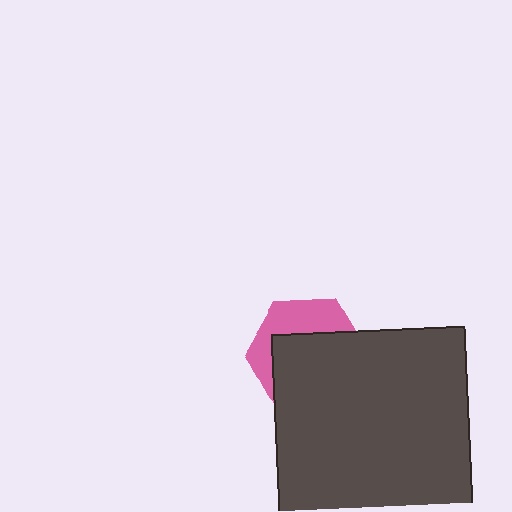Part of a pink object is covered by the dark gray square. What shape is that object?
It is a hexagon.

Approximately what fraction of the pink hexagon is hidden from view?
Roughly 62% of the pink hexagon is hidden behind the dark gray square.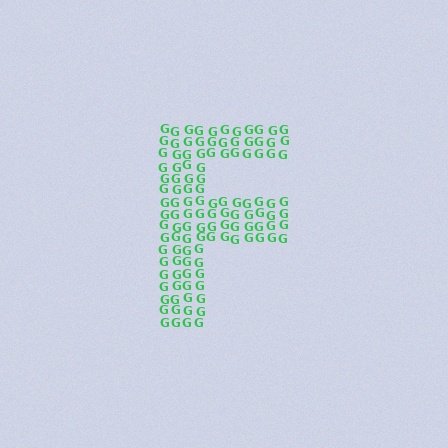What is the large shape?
The large shape is the letter F.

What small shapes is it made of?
It is made of small letter G's.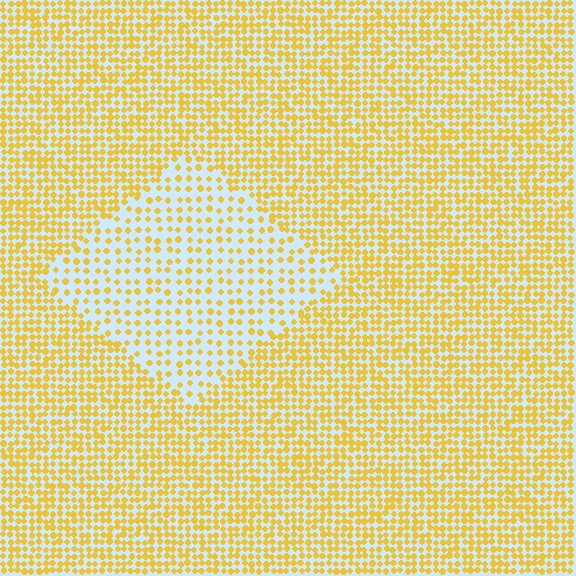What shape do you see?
I see a diamond.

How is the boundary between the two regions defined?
The boundary is defined by a change in element density (approximately 2.1x ratio). All elements are the same color, size, and shape.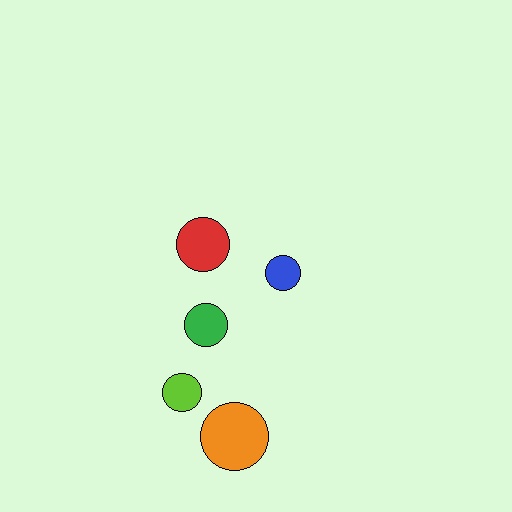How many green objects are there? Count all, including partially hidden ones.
There is 1 green object.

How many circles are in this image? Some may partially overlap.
There are 5 circles.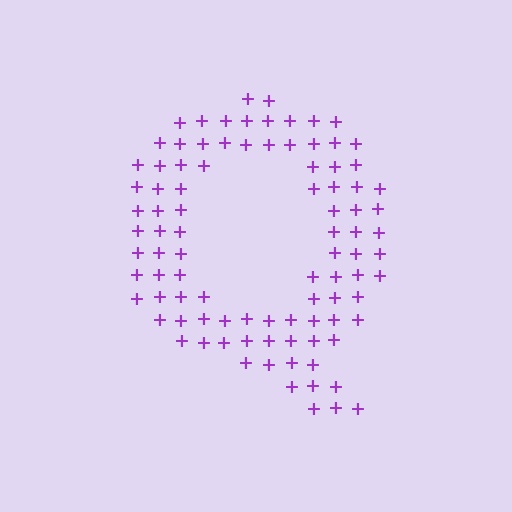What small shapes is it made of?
It is made of small plus signs.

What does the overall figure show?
The overall figure shows the letter Q.